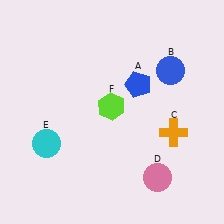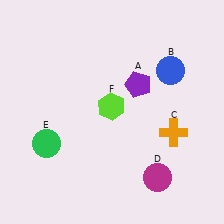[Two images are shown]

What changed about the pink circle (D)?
In Image 1, D is pink. In Image 2, it changed to magenta.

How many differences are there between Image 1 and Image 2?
There are 3 differences between the two images.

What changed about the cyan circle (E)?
In Image 1, E is cyan. In Image 2, it changed to green.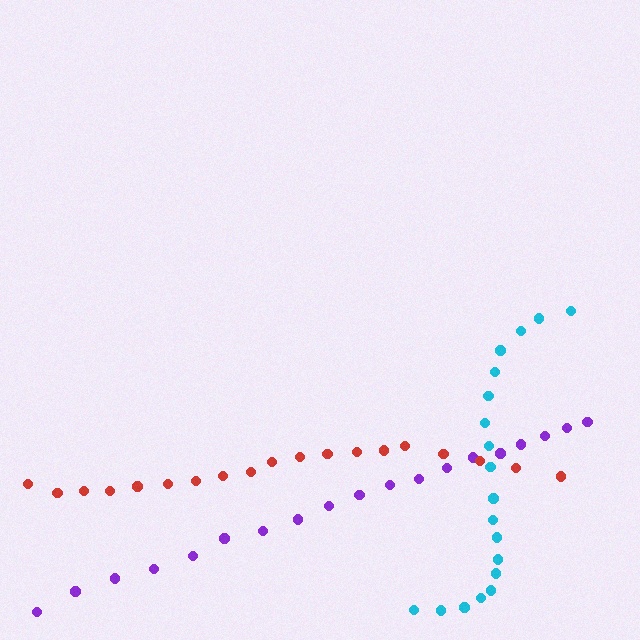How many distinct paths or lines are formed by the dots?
There are 3 distinct paths.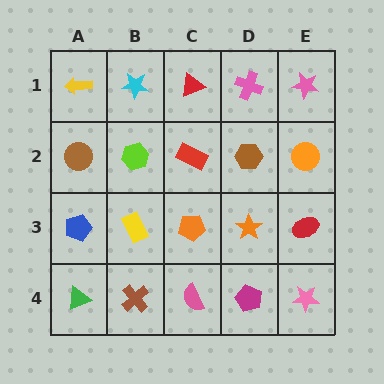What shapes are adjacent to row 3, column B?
A lime hexagon (row 2, column B), a brown cross (row 4, column B), a blue pentagon (row 3, column A), an orange pentagon (row 3, column C).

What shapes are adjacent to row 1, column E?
An orange circle (row 2, column E), a pink cross (row 1, column D).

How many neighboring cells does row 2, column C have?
4.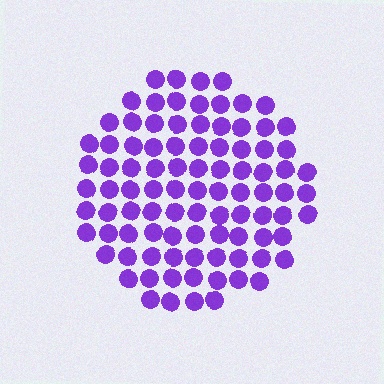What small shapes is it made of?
It is made of small circles.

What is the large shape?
The large shape is a circle.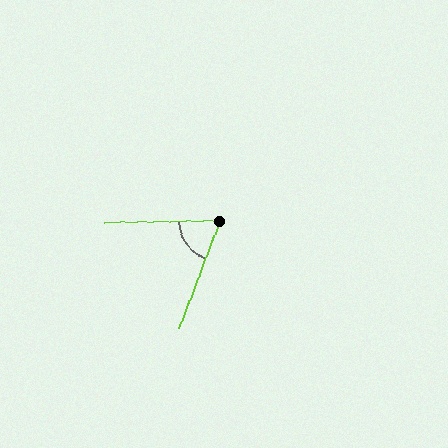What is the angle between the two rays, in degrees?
Approximately 68 degrees.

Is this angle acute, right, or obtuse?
It is acute.